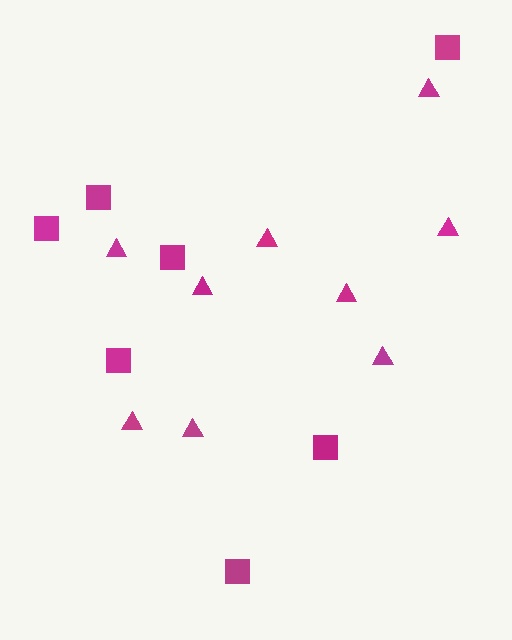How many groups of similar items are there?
There are 2 groups: one group of squares (7) and one group of triangles (9).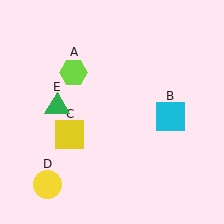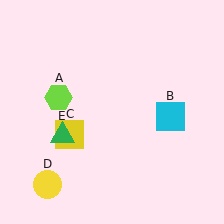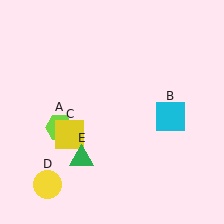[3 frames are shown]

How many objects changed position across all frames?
2 objects changed position: lime hexagon (object A), green triangle (object E).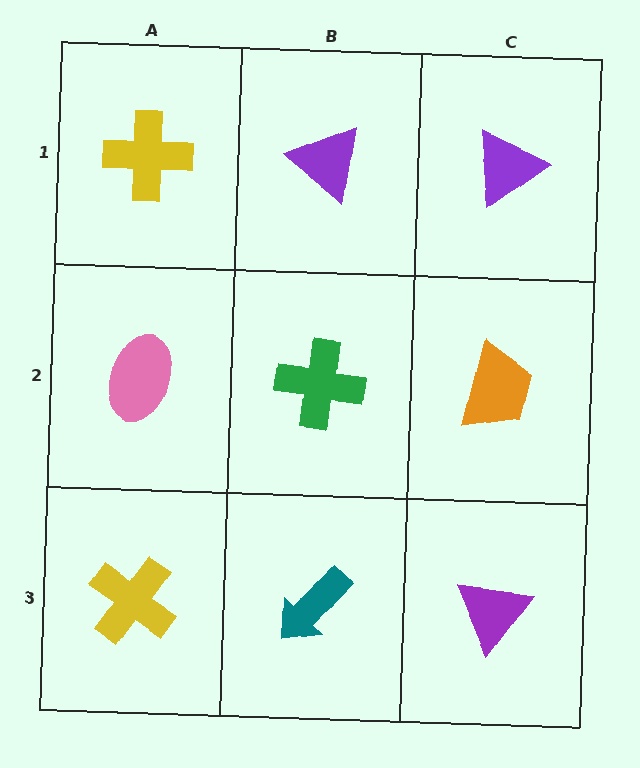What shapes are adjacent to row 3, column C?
An orange trapezoid (row 2, column C), a teal arrow (row 3, column B).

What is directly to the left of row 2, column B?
A pink ellipse.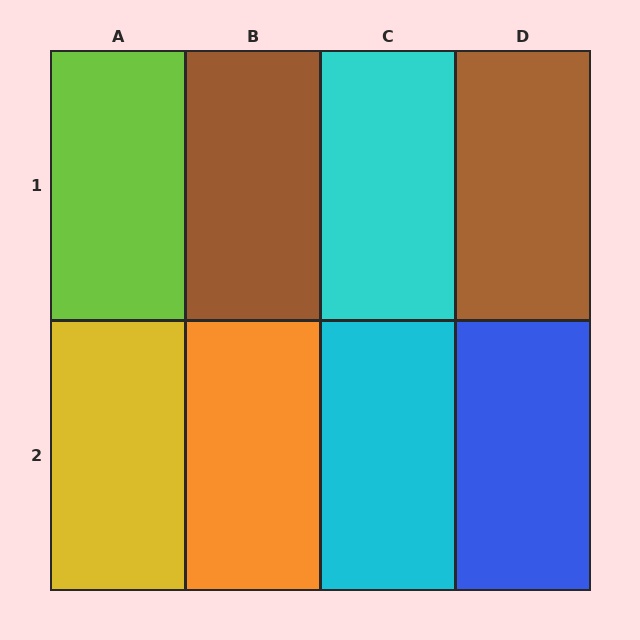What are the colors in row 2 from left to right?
Yellow, orange, cyan, blue.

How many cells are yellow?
1 cell is yellow.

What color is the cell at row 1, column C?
Cyan.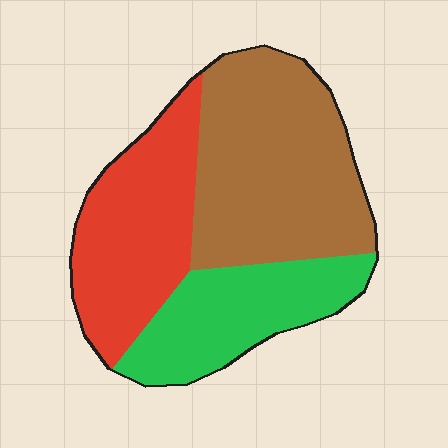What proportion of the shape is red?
Red takes up about one third (1/3) of the shape.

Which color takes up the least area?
Green, at roughly 25%.